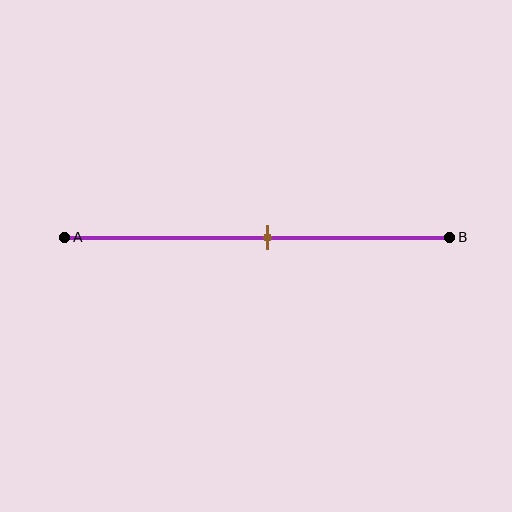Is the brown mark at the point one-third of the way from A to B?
No, the mark is at about 55% from A, not at the 33% one-third point.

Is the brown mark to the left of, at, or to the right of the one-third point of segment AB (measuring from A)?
The brown mark is to the right of the one-third point of segment AB.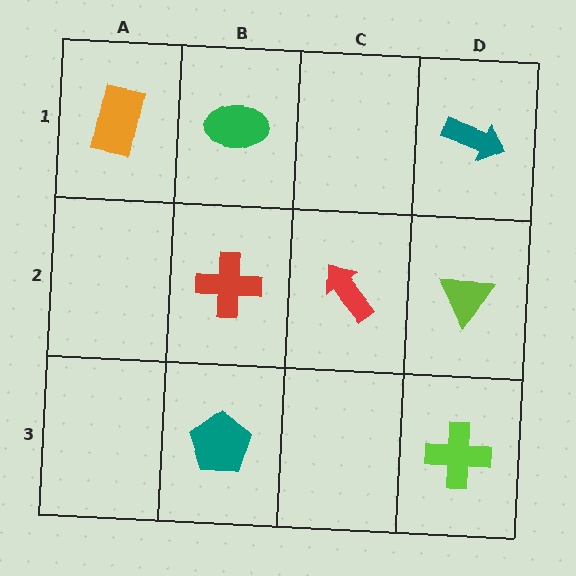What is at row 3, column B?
A teal pentagon.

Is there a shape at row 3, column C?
No, that cell is empty.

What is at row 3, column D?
A lime cross.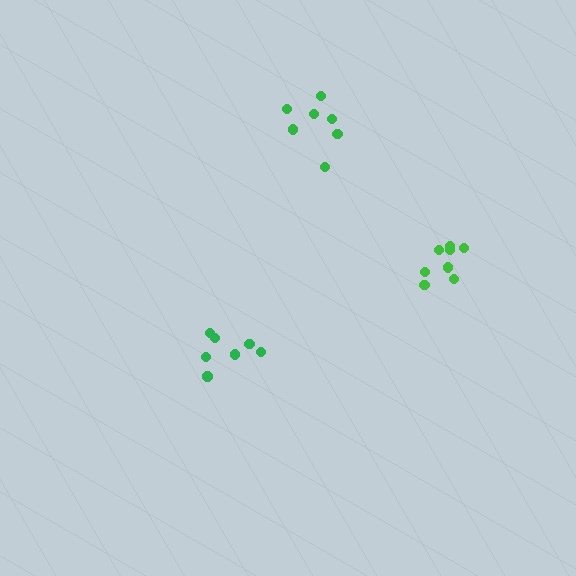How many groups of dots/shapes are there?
There are 3 groups.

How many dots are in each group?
Group 1: 7 dots, Group 2: 8 dots, Group 3: 7 dots (22 total).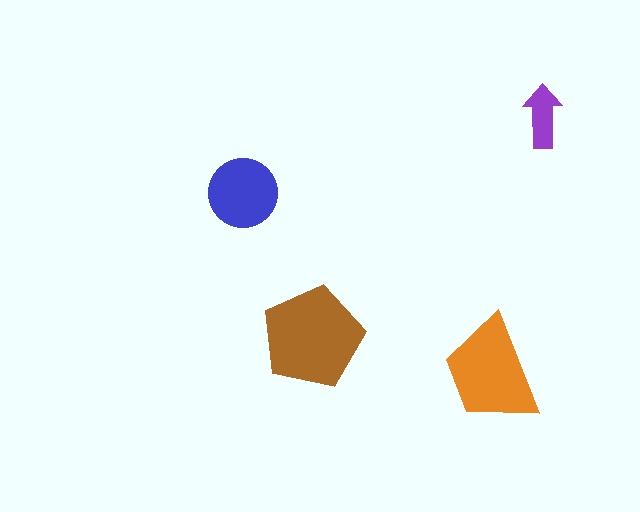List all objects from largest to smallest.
The brown pentagon, the orange trapezoid, the blue circle, the purple arrow.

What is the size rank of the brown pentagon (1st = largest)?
1st.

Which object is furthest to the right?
The purple arrow is rightmost.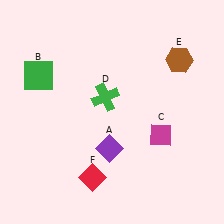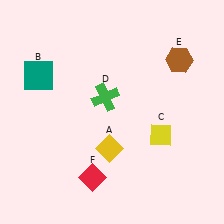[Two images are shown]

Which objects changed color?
A changed from purple to yellow. B changed from green to teal. C changed from magenta to yellow.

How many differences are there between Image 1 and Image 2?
There are 3 differences between the two images.